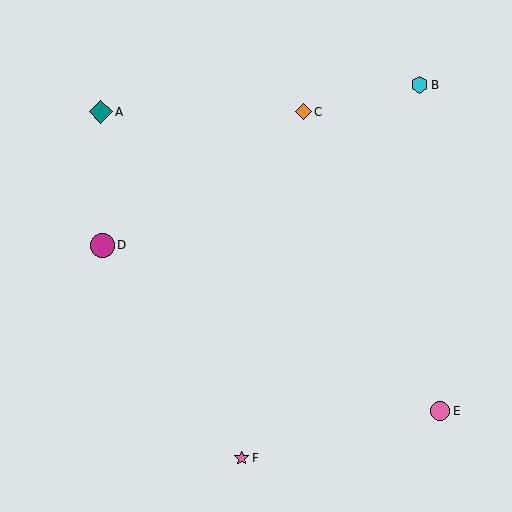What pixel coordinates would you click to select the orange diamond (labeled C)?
Click at (303, 112) to select the orange diamond C.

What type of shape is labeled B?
Shape B is a cyan hexagon.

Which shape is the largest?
The magenta circle (labeled D) is the largest.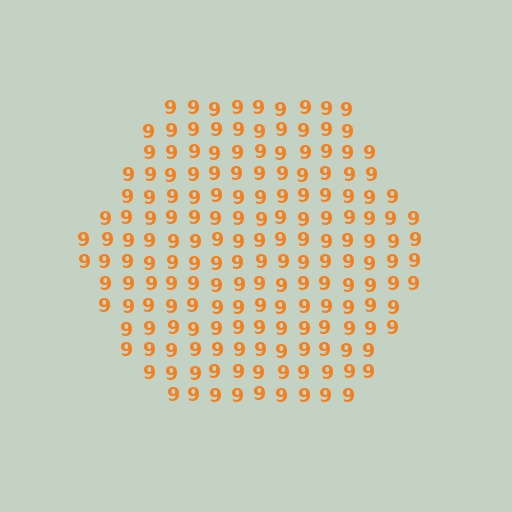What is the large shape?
The large shape is a hexagon.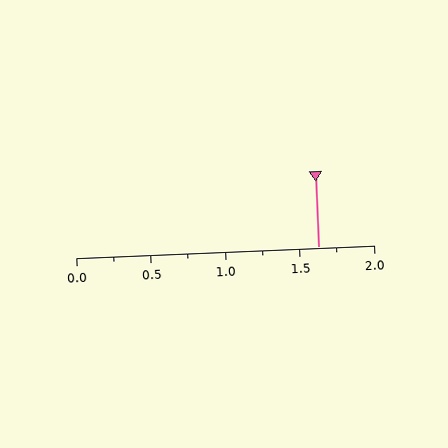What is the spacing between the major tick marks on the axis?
The major ticks are spaced 0.5 apart.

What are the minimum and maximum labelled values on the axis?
The axis runs from 0.0 to 2.0.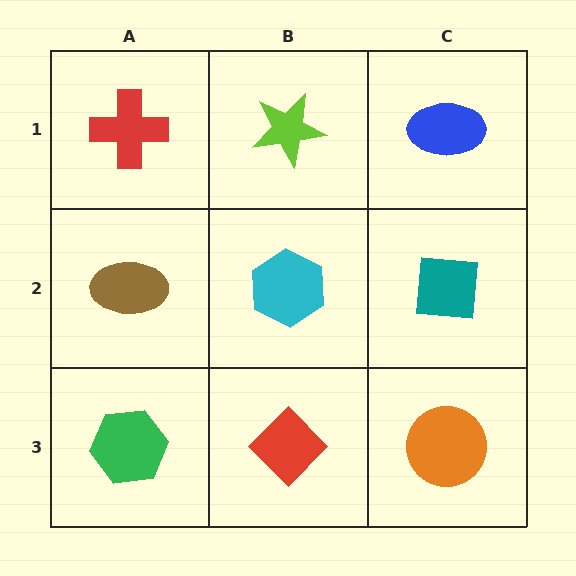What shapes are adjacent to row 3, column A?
A brown ellipse (row 2, column A), a red diamond (row 3, column B).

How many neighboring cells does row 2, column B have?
4.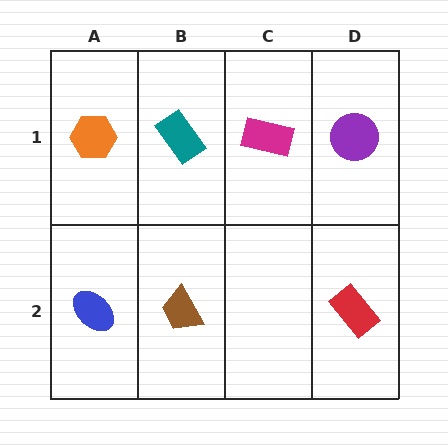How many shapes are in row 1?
4 shapes.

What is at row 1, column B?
A teal rectangle.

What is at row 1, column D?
A purple circle.